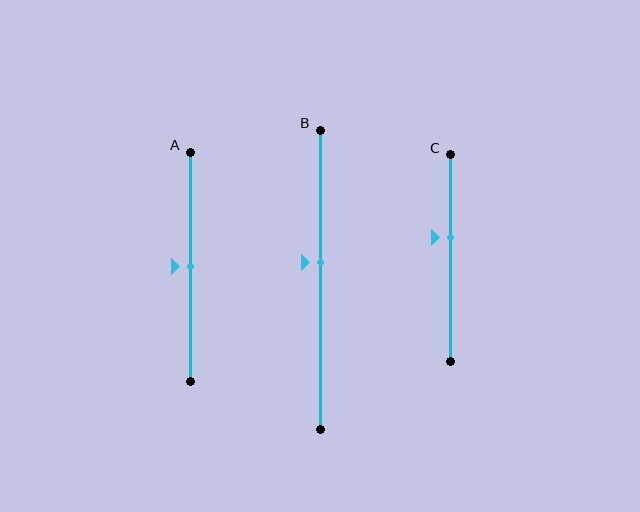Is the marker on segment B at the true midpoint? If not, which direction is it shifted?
No, the marker on segment B is shifted upward by about 6% of the segment length.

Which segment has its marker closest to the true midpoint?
Segment A has its marker closest to the true midpoint.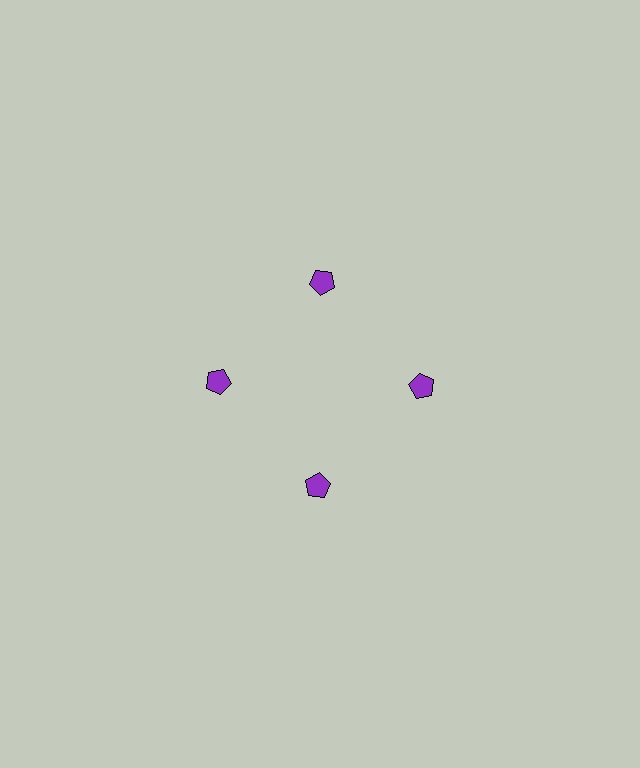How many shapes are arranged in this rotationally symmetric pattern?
There are 4 shapes, arranged in 4 groups of 1.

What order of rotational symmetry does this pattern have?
This pattern has 4-fold rotational symmetry.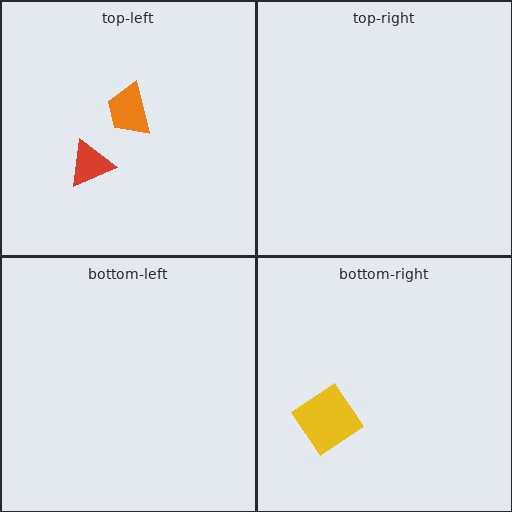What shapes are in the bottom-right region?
The yellow diamond.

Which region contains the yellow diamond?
The bottom-right region.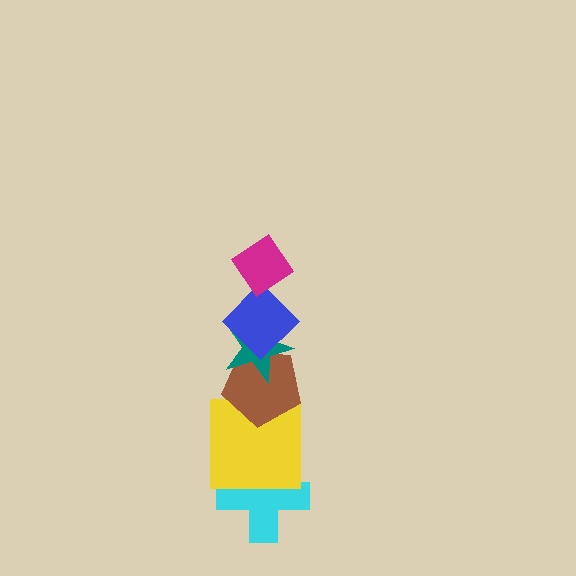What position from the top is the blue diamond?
The blue diamond is 2nd from the top.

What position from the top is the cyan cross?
The cyan cross is 6th from the top.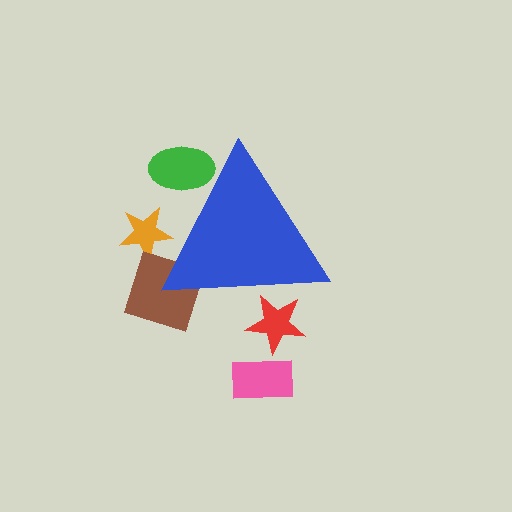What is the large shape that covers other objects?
A blue triangle.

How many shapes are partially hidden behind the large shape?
4 shapes are partially hidden.